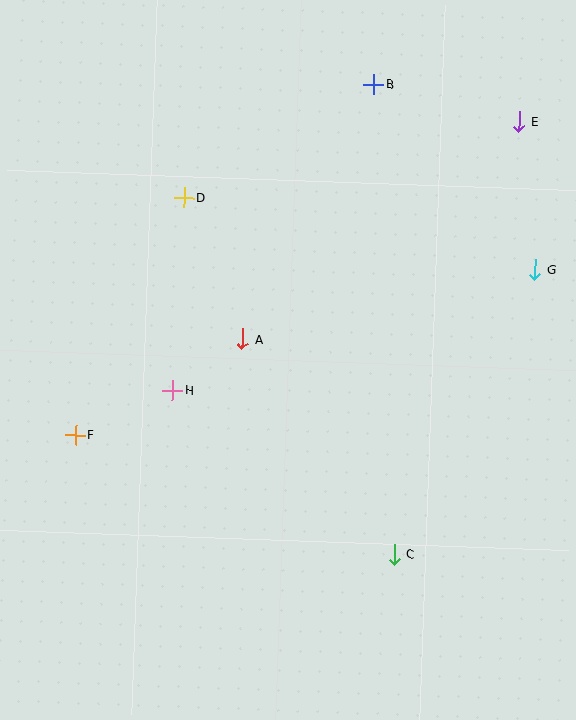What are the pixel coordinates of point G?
Point G is at (535, 270).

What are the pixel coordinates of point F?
Point F is at (76, 435).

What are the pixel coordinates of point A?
Point A is at (242, 339).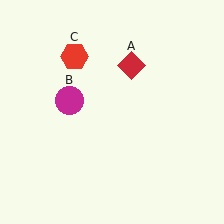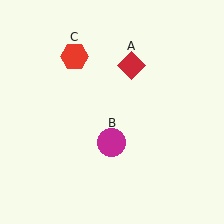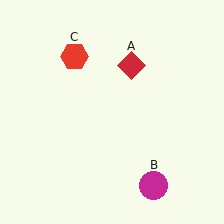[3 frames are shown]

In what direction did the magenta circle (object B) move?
The magenta circle (object B) moved down and to the right.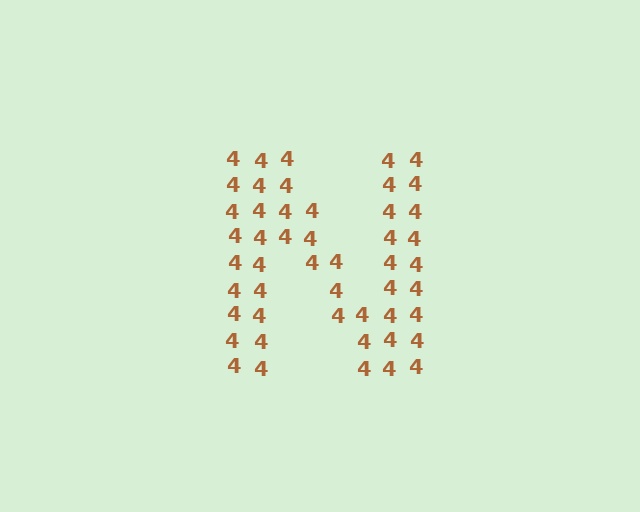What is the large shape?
The large shape is the letter N.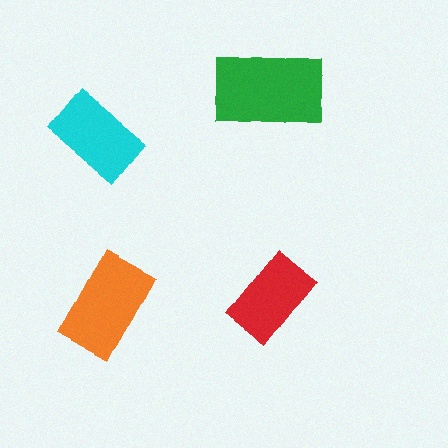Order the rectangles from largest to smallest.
the green one, the orange one, the cyan one, the red one.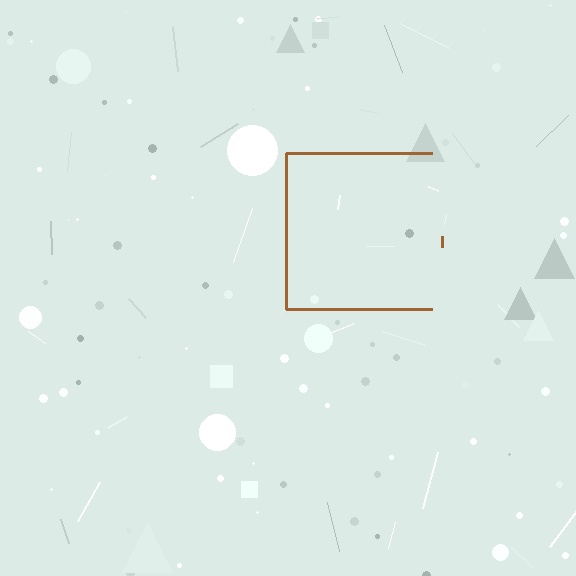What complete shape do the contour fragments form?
The contour fragments form a square.